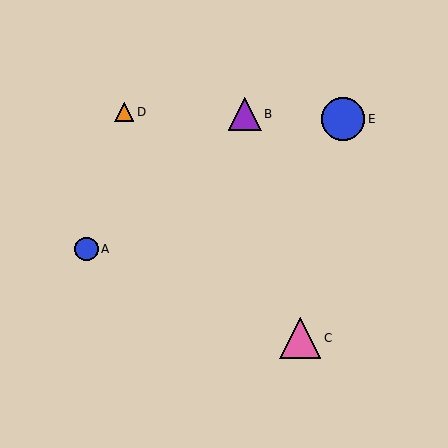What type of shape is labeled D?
Shape D is an orange triangle.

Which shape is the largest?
The blue circle (labeled E) is the largest.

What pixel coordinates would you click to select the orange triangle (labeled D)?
Click at (124, 112) to select the orange triangle D.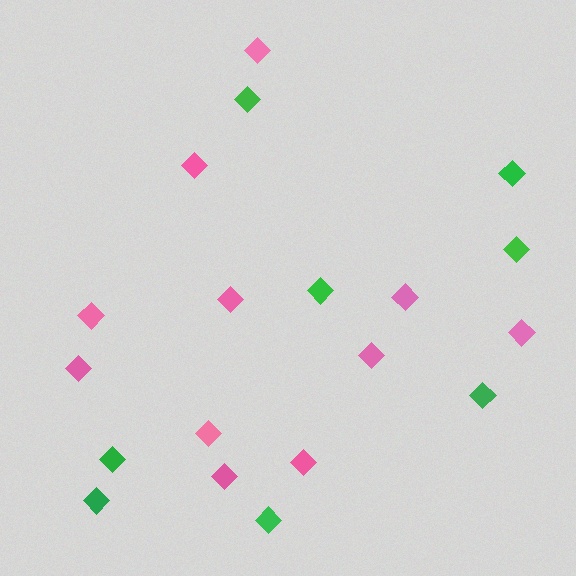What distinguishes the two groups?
There are 2 groups: one group of green diamonds (8) and one group of pink diamonds (11).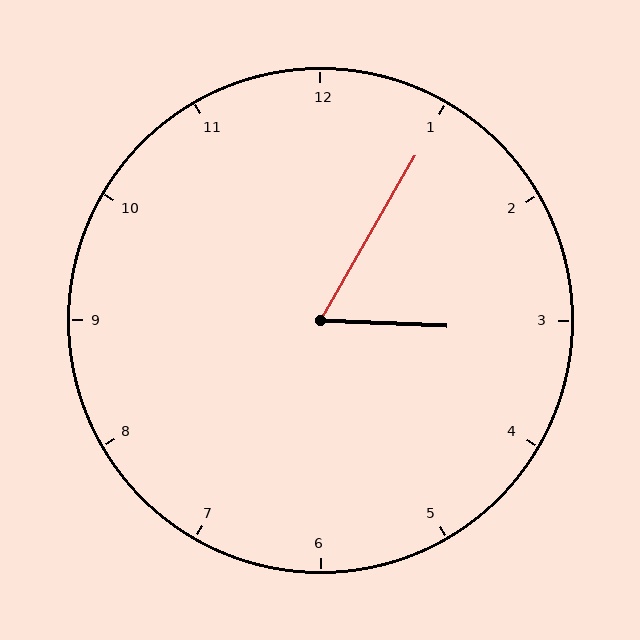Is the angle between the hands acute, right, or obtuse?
It is acute.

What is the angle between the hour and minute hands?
Approximately 62 degrees.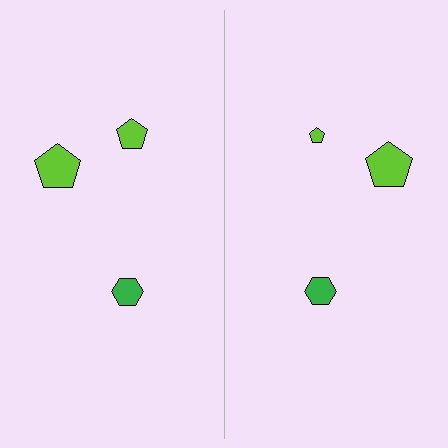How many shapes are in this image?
There are 6 shapes in this image.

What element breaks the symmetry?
The lime pentagon on the right side has a different size than its mirror counterpart.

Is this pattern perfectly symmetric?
No, the pattern is not perfectly symmetric. The lime pentagon on the right side has a different size than its mirror counterpart.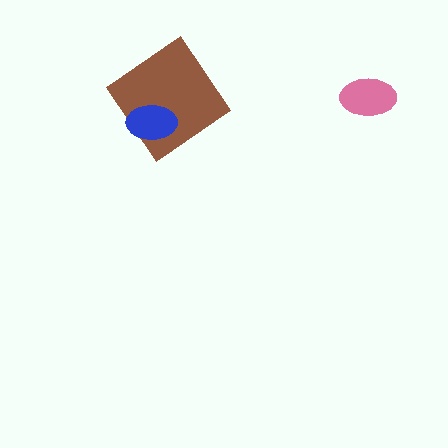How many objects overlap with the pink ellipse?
0 objects overlap with the pink ellipse.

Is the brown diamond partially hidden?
Yes, it is partially covered by another shape.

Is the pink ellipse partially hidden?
No, no other shape covers it.